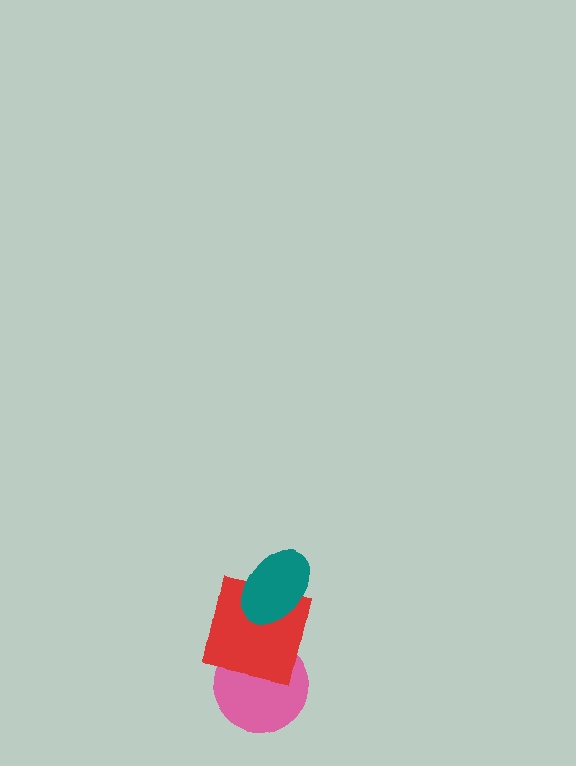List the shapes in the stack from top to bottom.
From top to bottom: the teal ellipse, the red square, the pink circle.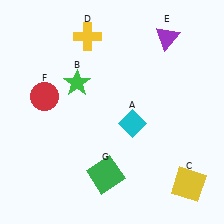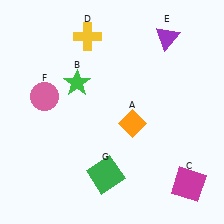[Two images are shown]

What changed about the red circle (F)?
In Image 1, F is red. In Image 2, it changed to pink.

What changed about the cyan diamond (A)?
In Image 1, A is cyan. In Image 2, it changed to orange.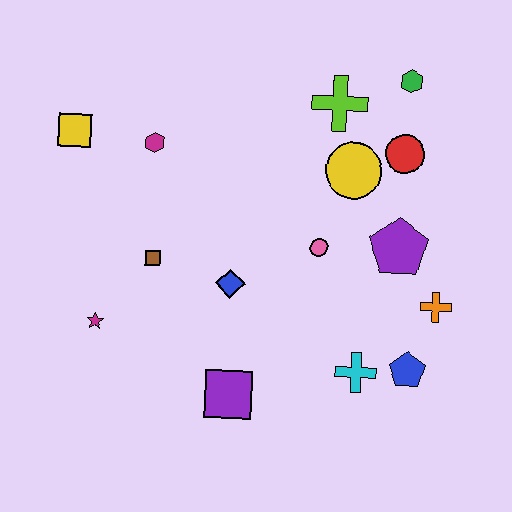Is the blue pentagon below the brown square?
Yes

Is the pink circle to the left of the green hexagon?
Yes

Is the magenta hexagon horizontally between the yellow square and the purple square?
Yes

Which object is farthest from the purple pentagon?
The yellow square is farthest from the purple pentagon.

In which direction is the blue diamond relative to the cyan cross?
The blue diamond is to the left of the cyan cross.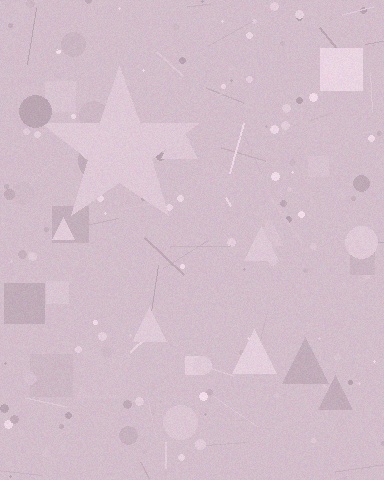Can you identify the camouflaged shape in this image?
The camouflaged shape is a star.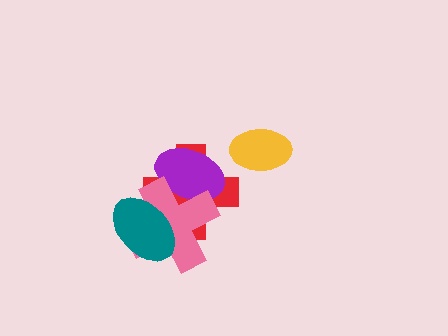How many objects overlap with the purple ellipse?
2 objects overlap with the purple ellipse.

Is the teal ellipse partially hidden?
No, no other shape covers it.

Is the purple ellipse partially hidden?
Yes, it is partially covered by another shape.